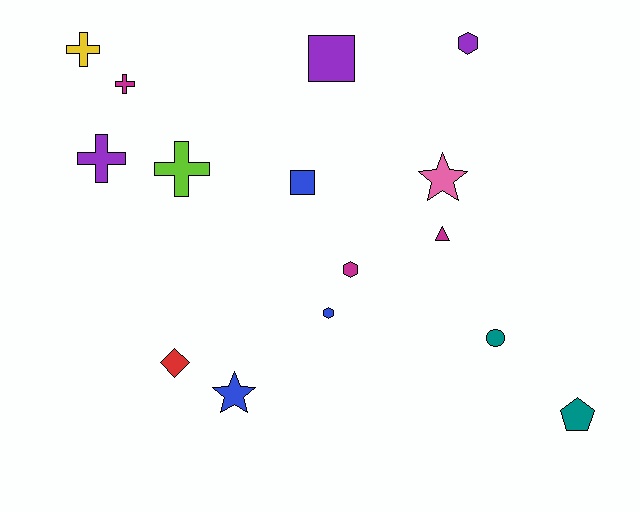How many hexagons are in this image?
There are 3 hexagons.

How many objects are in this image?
There are 15 objects.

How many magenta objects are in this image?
There are 3 magenta objects.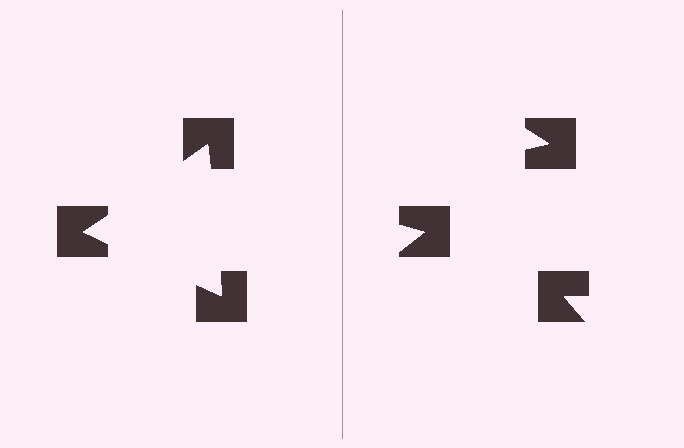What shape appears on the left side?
An illusory triangle.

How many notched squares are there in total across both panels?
6 — 3 on each side.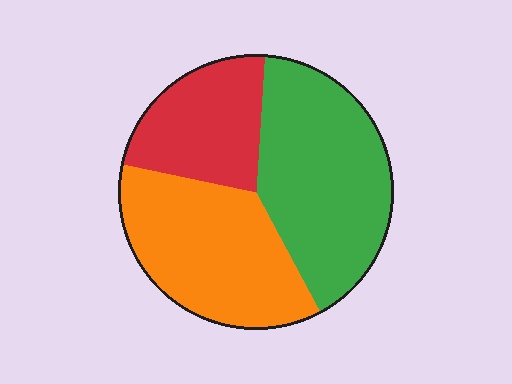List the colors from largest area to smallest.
From largest to smallest: green, orange, red.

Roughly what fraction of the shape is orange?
Orange takes up between a third and a half of the shape.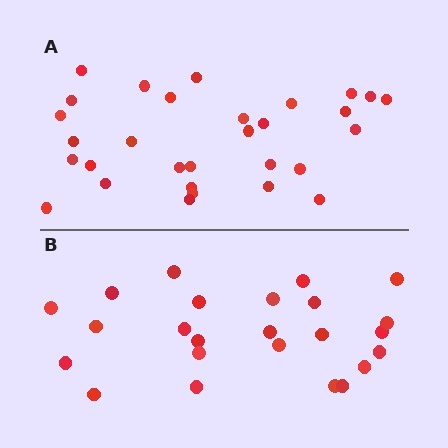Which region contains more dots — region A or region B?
Region A (the top region) has more dots.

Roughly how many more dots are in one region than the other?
Region A has about 6 more dots than region B.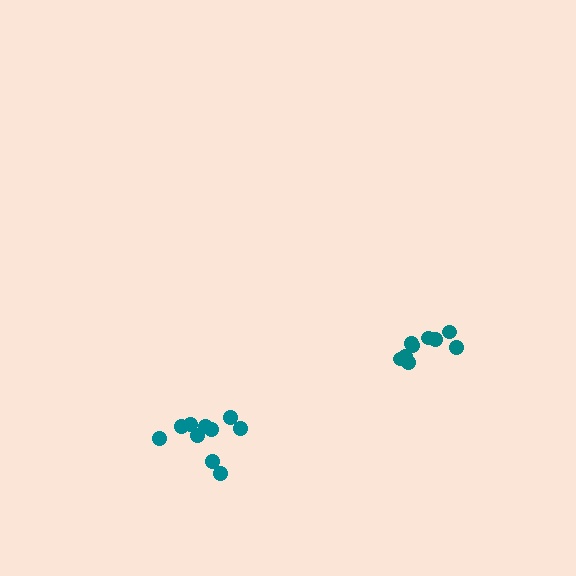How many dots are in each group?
Group 1: 10 dots, Group 2: 9 dots (19 total).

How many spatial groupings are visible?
There are 2 spatial groupings.